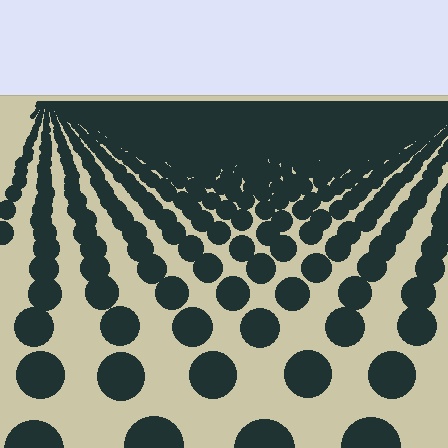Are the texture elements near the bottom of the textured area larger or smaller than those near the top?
Larger. Near the bottom, elements are closer to the viewer and appear at a bigger on-screen size.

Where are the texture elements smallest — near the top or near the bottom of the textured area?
Near the top.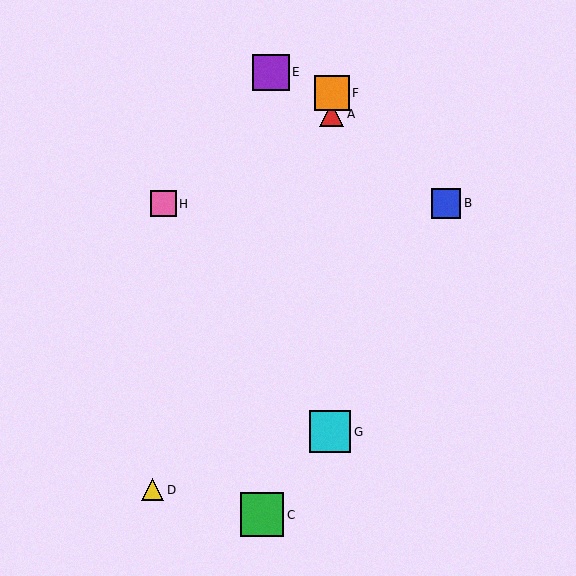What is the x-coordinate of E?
Object E is at x≈271.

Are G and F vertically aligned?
Yes, both are at x≈330.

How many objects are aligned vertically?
3 objects (A, F, G) are aligned vertically.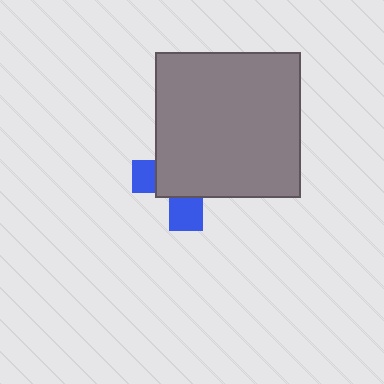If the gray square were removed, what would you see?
You would see the complete blue cross.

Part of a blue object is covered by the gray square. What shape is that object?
It is a cross.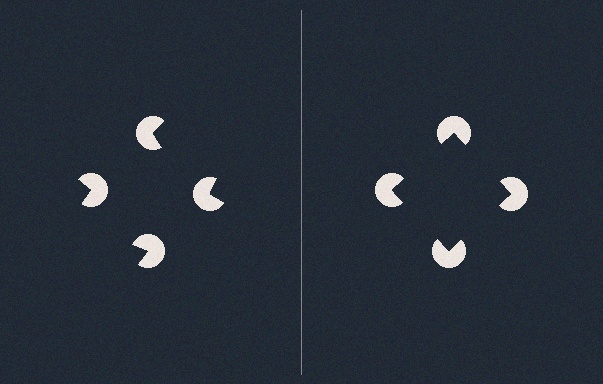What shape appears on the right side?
An illusory square.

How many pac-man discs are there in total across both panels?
8 — 4 on each side.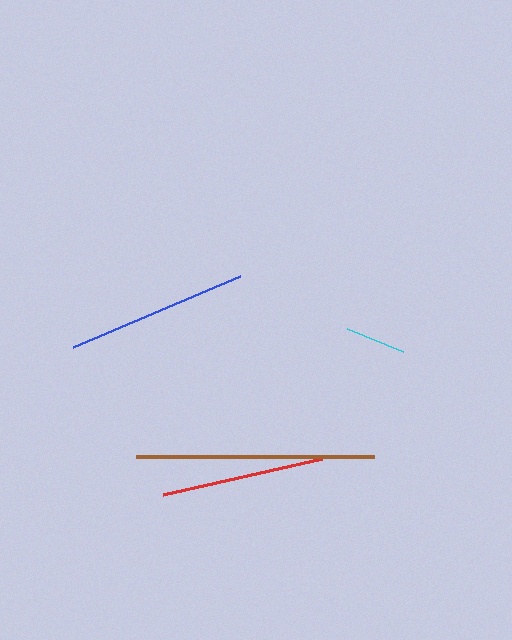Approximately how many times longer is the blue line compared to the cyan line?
The blue line is approximately 3.0 times the length of the cyan line.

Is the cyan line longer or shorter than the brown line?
The brown line is longer than the cyan line.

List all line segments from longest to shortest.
From longest to shortest: brown, blue, red, cyan.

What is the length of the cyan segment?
The cyan segment is approximately 60 pixels long.